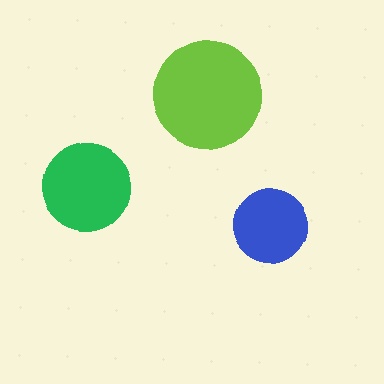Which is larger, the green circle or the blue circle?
The green one.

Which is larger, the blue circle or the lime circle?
The lime one.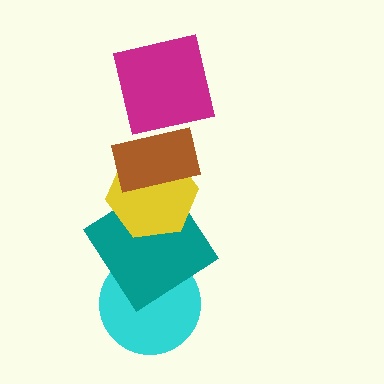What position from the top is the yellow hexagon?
The yellow hexagon is 3rd from the top.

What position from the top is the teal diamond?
The teal diamond is 4th from the top.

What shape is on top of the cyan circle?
The teal diamond is on top of the cyan circle.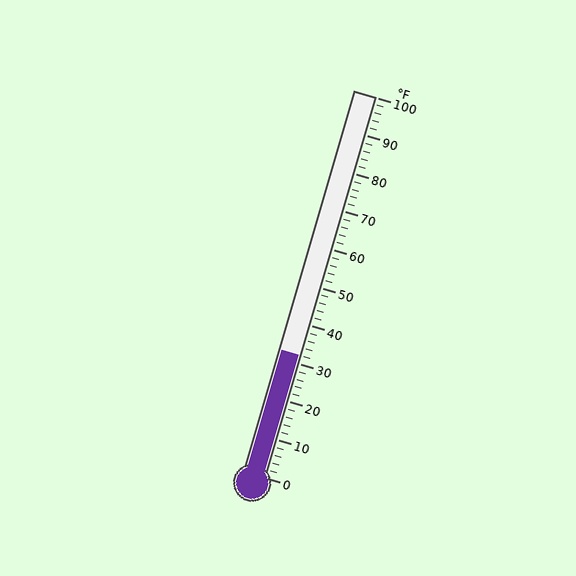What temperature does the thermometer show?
The thermometer shows approximately 32°F.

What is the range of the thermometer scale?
The thermometer scale ranges from 0°F to 100°F.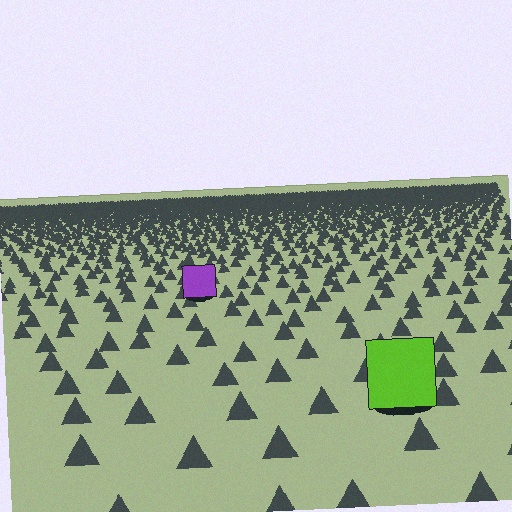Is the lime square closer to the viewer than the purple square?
Yes. The lime square is closer — you can tell from the texture gradient: the ground texture is coarser near it.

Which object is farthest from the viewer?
The purple square is farthest from the viewer. It appears smaller and the ground texture around it is denser.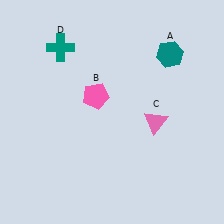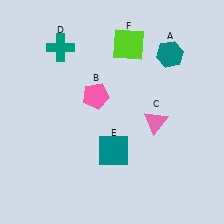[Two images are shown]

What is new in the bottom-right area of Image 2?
A teal square (E) was added in the bottom-right area of Image 2.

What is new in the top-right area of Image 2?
A lime square (F) was added in the top-right area of Image 2.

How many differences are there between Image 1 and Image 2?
There are 2 differences between the two images.